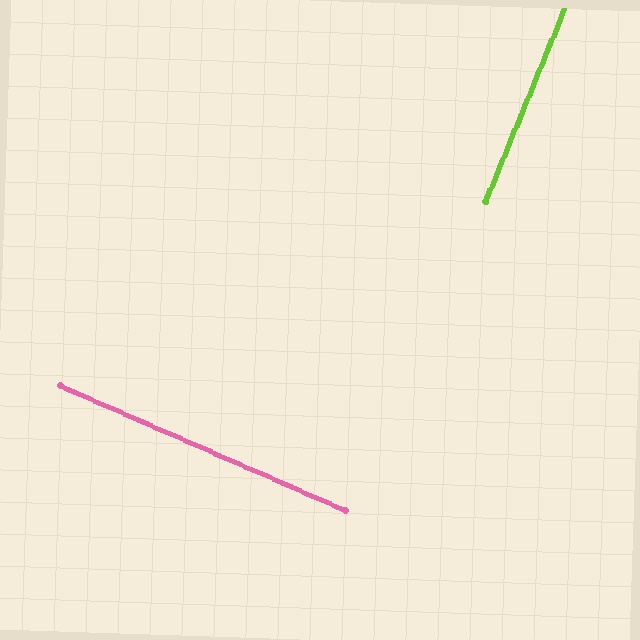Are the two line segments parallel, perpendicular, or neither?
Perpendicular — they meet at approximately 89°.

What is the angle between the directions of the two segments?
Approximately 89 degrees.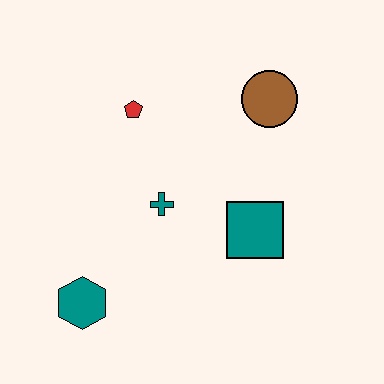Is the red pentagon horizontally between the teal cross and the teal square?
No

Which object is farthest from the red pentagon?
The teal hexagon is farthest from the red pentagon.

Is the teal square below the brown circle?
Yes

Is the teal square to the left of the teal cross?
No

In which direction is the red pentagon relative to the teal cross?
The red pentagon is above the teal cross.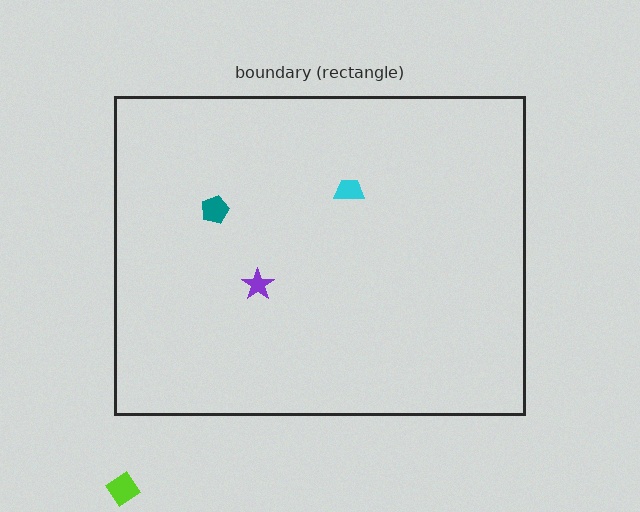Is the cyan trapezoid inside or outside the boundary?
Inside.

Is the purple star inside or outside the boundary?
Inside.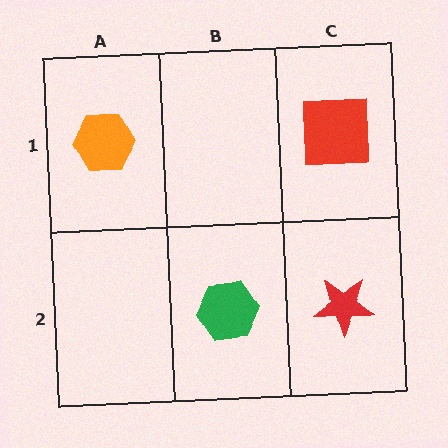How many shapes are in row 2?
2 shapes.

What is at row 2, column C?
A red star.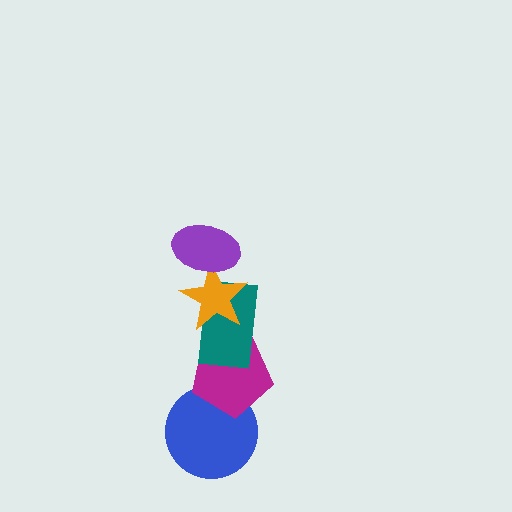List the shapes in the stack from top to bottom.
From top to bottom: the purple ellipse, the orange star, the teal rectangle, the magenta pentagon, the blue circle.